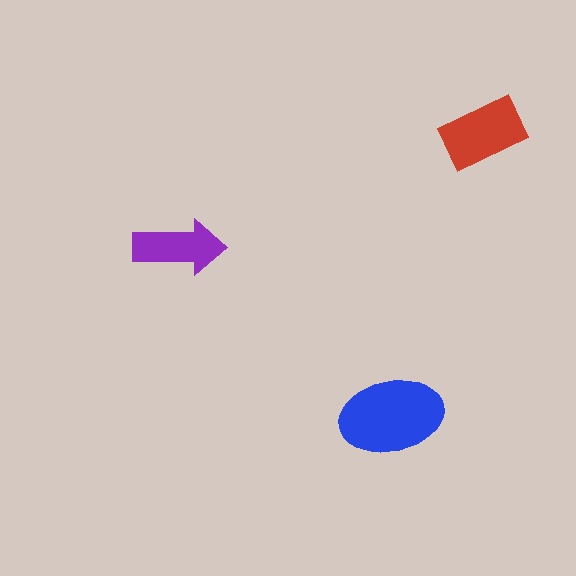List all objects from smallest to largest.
The purple arrow, the red rectangle, the blue ellipse.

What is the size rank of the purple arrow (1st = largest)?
3rd.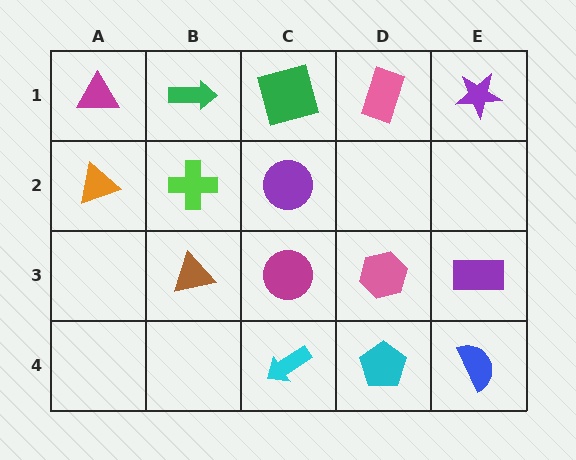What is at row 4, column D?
A cyan pentagon.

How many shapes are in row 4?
3 shapes.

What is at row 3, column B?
A brown triangle.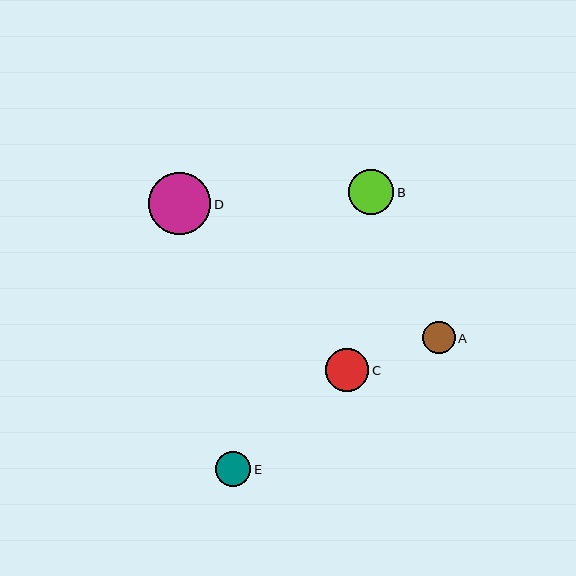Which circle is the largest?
Circle D is the largest with a size of approximately 62 pixels.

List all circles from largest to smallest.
From largest to smallest: D, B, C, E, A.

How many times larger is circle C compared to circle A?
Circle C is approximately 1.4 times the size of circle A.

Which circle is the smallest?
Circle A is the smallest with a size of approximately 32 pixels.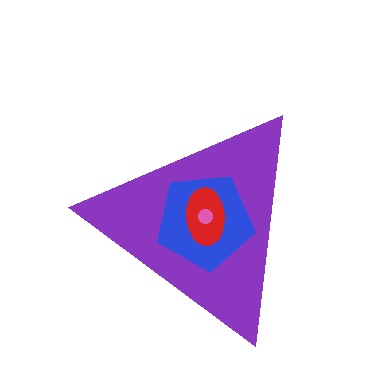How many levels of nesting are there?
4.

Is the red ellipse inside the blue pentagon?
Yes.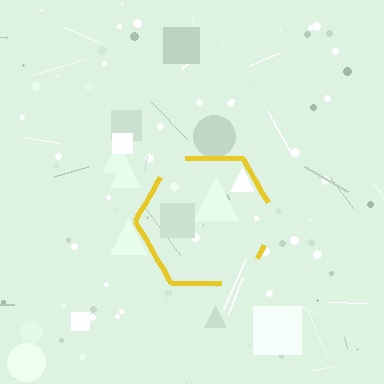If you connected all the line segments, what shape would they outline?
They would outline a hexagon.